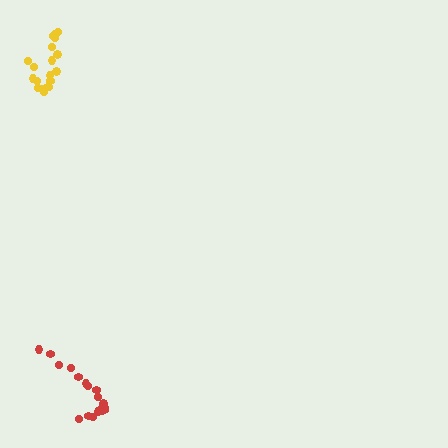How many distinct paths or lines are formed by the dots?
There are 2 distinct paths.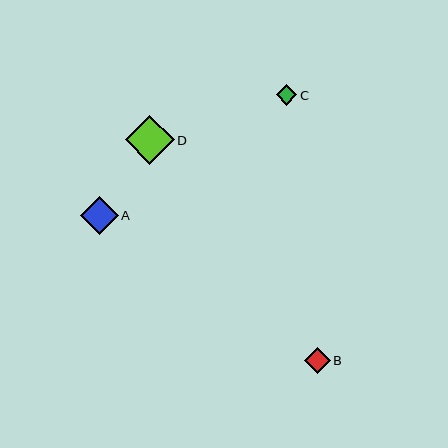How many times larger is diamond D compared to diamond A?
Diamond D is approximately 1.3 times the size of diamond A.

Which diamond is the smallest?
Diamond C is the smallest with a size of approximately 20 pixels.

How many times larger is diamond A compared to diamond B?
Diamond A is approximately 1.5 times the size of diamond B.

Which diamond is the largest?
Diamond D is the largest with a size of approximately 49 pixels.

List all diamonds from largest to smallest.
From largest to smallest: D, A, B, C.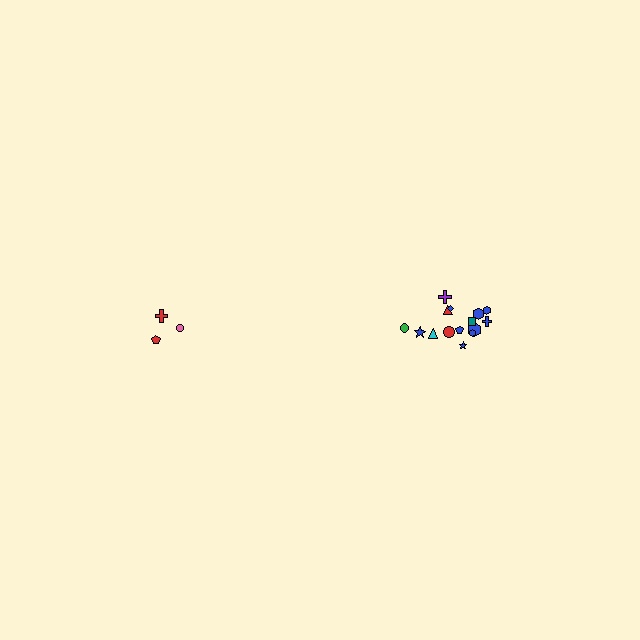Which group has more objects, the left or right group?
The right group.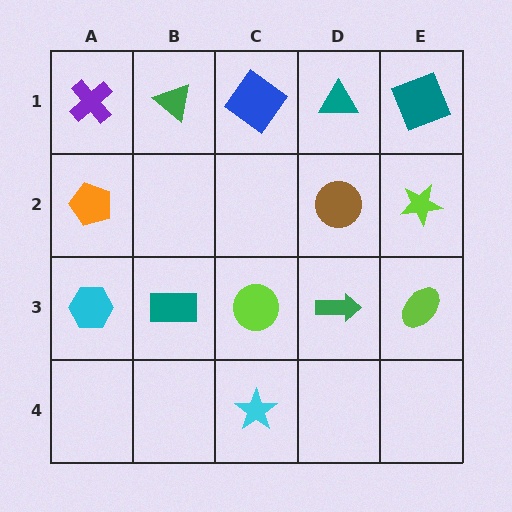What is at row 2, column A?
An orange pentagon.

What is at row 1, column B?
A green triangle.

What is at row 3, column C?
A lime circle.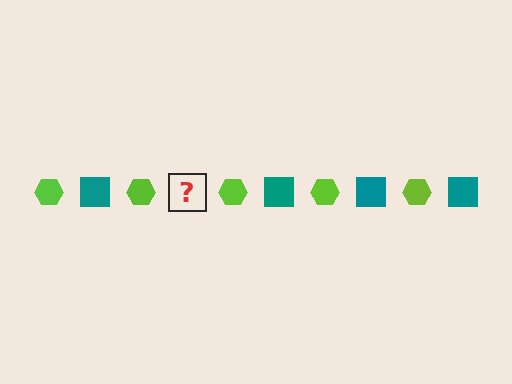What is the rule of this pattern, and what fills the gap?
The rule is that the pattern alternates between lime hexagon and teal square. The gap should be filled with a teal square.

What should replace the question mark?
The question mark should be replaced with a teal square.